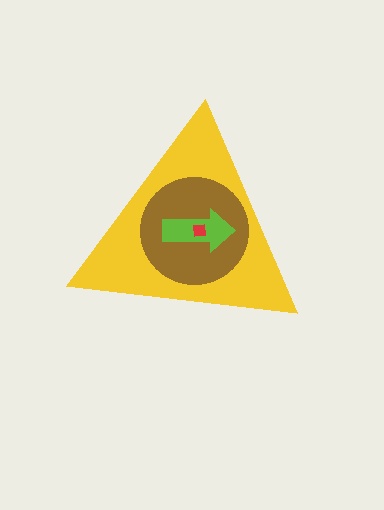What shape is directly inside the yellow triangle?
The brown circle.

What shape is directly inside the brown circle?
The lime arrow.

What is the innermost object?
The red square.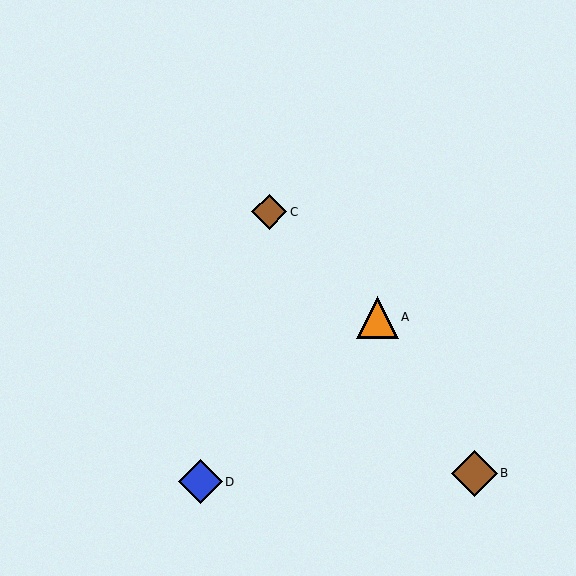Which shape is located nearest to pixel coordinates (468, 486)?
The brown diamond (labeled B) at (475, 473) is nearest to that location.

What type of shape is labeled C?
Shape C is a brown diamond.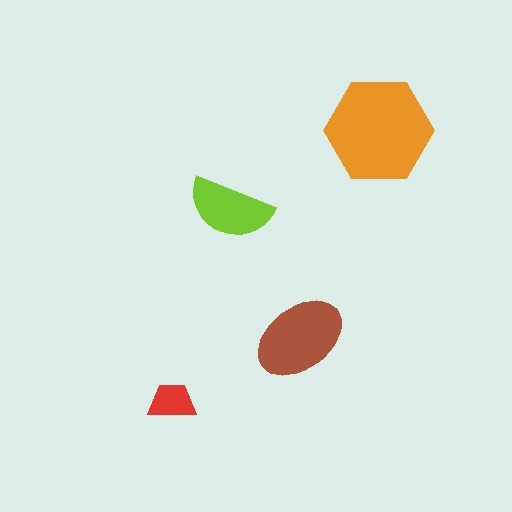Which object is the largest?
The orange hexagon.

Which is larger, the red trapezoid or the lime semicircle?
The lime semicircle.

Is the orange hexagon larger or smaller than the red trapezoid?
Larger.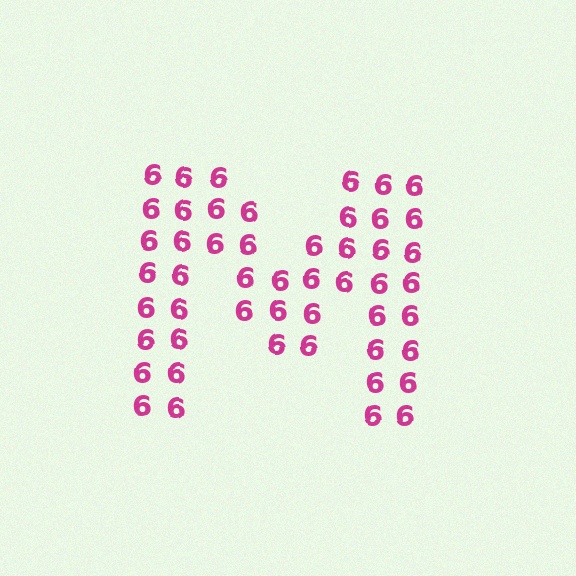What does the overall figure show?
The overall figure shows the letter M.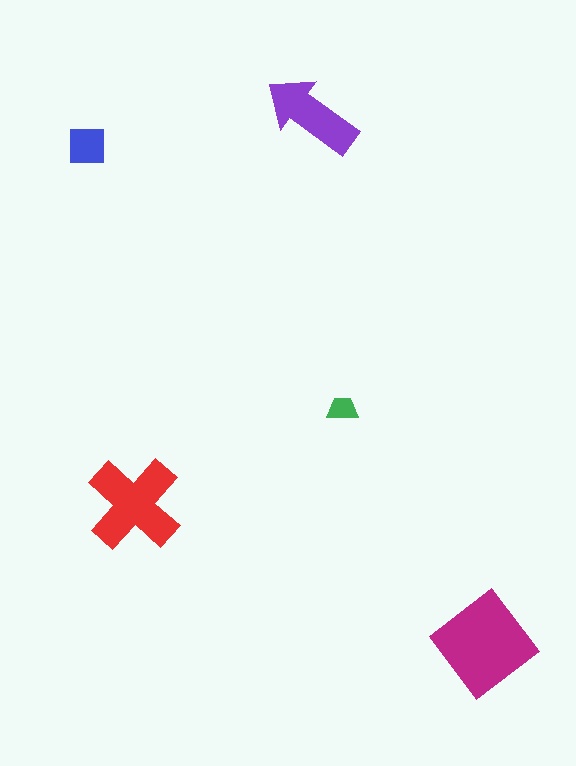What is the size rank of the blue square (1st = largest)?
4th.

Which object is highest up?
The purple arrow is topmost.